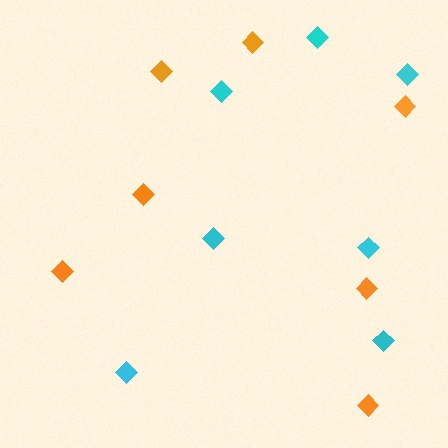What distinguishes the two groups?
There are 2 groups: one group of cyan diamonds (7) and one group of orange diamonds (7).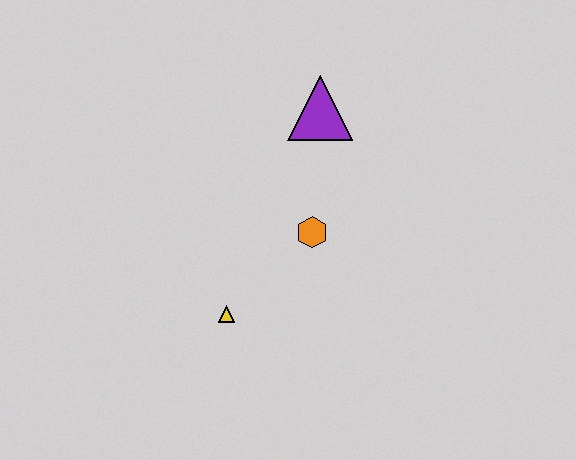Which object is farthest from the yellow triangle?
The purple triangle is farthest from the yellow triangle.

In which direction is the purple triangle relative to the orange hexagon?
The purple triangle is above the orange hexagon.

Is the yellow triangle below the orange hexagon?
Yes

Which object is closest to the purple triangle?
The orange hexagon is closest to the purple triangle.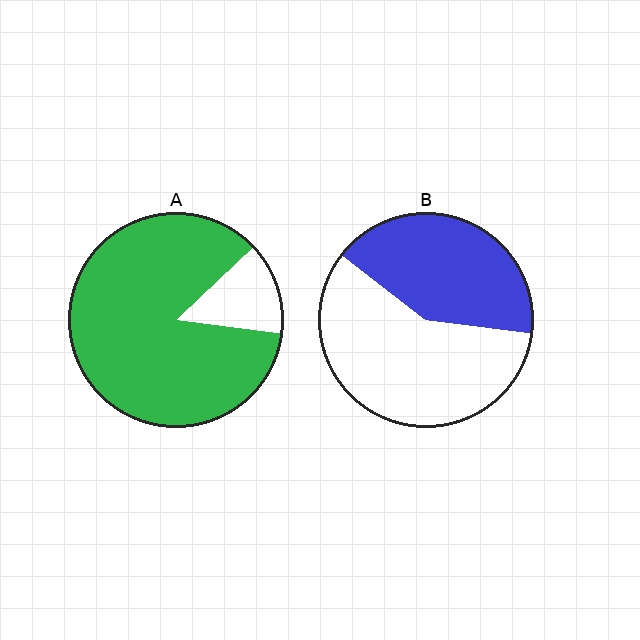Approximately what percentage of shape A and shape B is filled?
A is approximately 85% and B is approximately 40%.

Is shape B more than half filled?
No.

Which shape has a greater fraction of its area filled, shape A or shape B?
Shape A.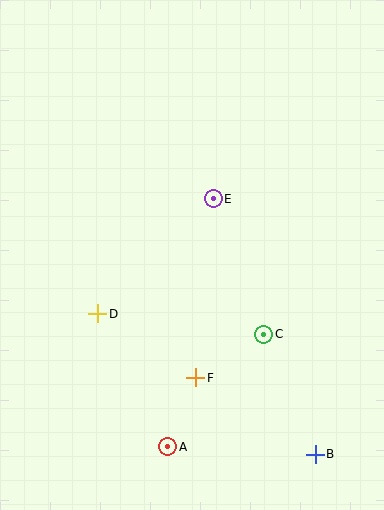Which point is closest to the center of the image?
Point E at (213, 199) is closest to the center.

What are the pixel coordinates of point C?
Point C is at (264, 334).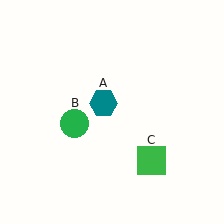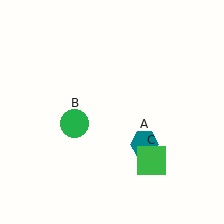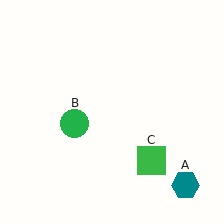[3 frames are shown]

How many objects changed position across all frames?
1 object changed position: teal hexagon (object A).